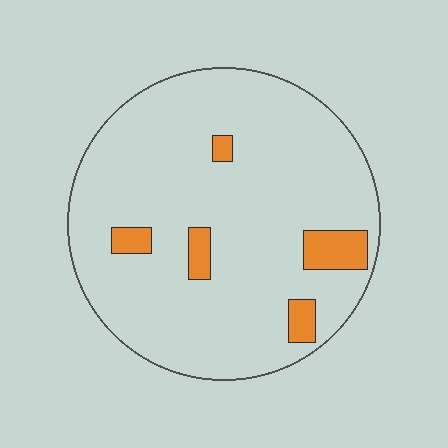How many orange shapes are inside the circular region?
5.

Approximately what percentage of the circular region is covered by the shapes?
Approximately 10%.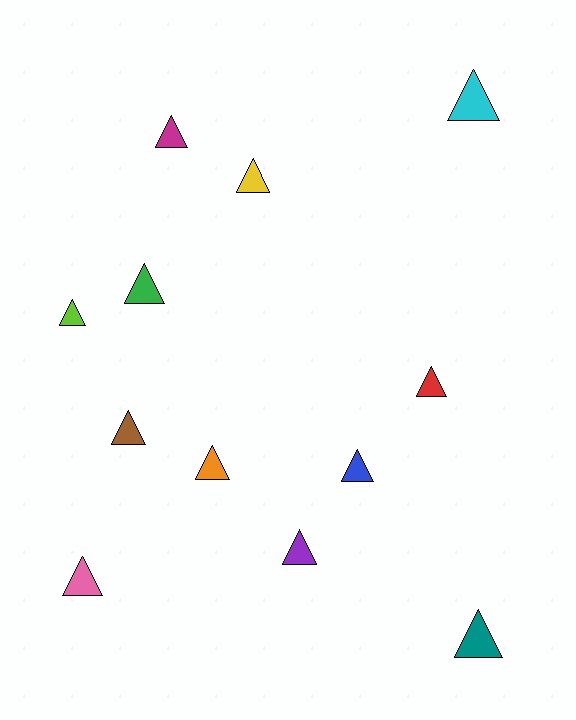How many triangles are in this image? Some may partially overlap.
There are 12 triangles.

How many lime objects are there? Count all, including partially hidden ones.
There is 1 lime object.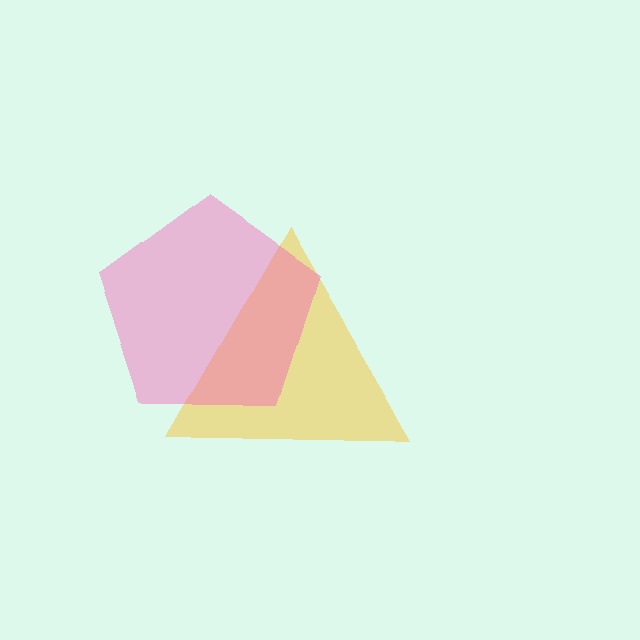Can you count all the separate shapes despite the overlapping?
Yes, there are 2 separate shapes.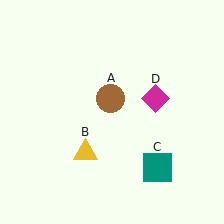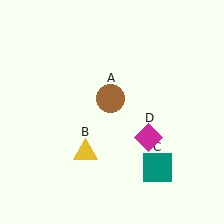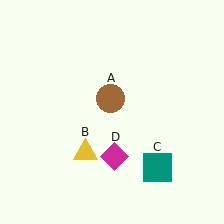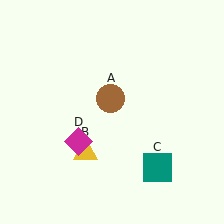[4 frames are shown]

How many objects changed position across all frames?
1 object changed position: magenta diamond (object D).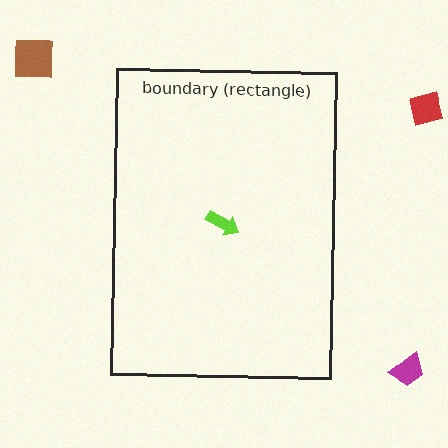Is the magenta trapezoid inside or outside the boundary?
Outside.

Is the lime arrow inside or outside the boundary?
Inside.